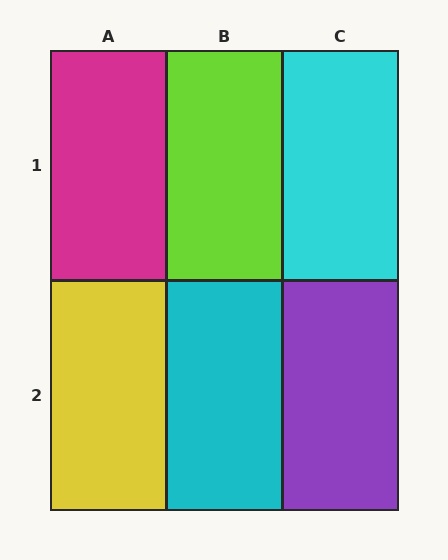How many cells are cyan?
2 cells are cyan.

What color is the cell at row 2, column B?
Cyan.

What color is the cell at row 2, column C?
Purple.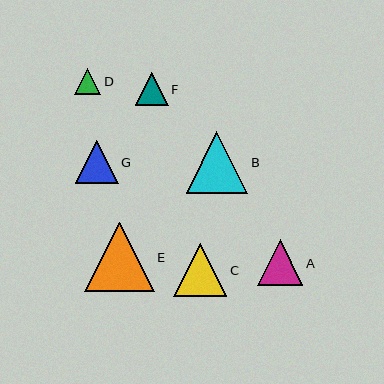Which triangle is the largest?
Triangle E is the largest with a size of approximately 69 pixels.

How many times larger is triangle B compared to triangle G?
Triangle B is approximately 1.4 times the size of triangle G.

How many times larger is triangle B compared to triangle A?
Triangle B is approximately 1.3 times the size of triangle A.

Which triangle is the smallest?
Triangle D is the smallest with a size of approximately 26 pixels.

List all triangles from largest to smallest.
From largest to smallest: E, B, C, A, G, F, D.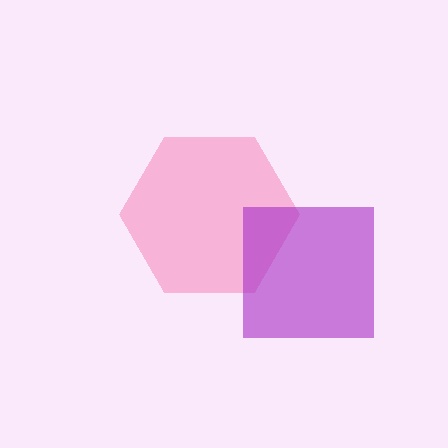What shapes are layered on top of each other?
The layered shapes are: a pink hexagon, a purple square.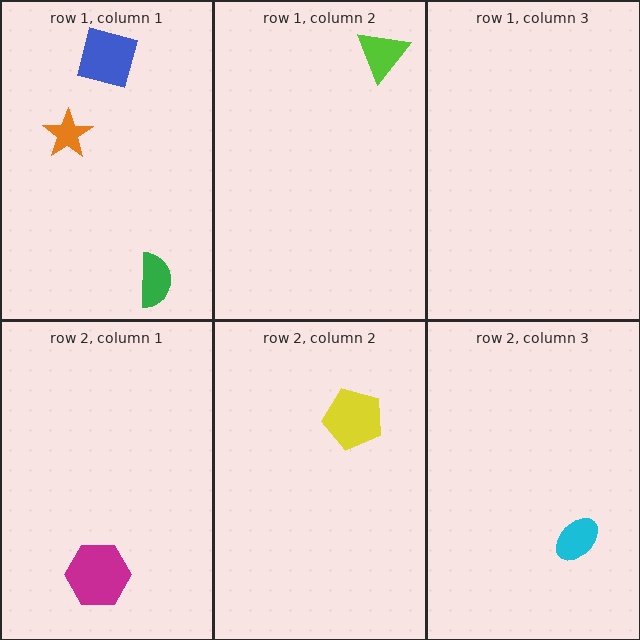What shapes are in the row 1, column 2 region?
The lime triangle.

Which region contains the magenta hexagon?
The row 2, column 1 region.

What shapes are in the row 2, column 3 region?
The cyan ellipse.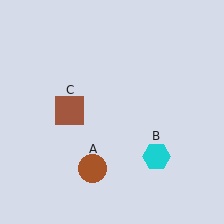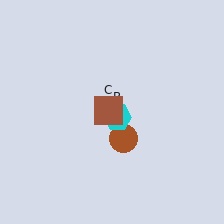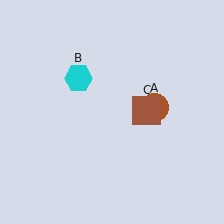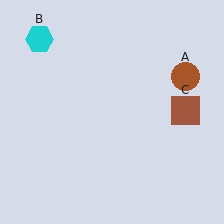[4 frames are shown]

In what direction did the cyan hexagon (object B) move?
The cyan hexagon (object B) moved up and to the left.